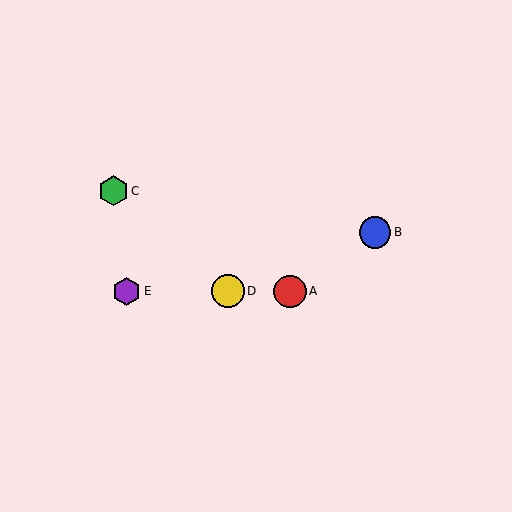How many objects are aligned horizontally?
3 objects (A, D, E) are aligned horizontally.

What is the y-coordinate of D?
Object D is at y≈291.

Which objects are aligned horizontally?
Objects A, D, E are aligned horizontally.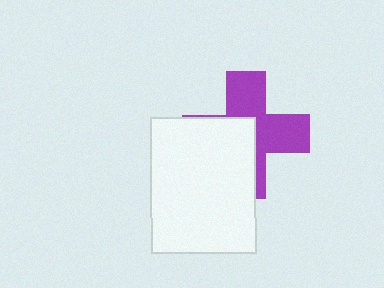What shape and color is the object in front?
The object in front is a white rectangle.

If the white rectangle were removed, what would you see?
You would see the complete purple cross.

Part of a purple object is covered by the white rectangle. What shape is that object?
It is a cross.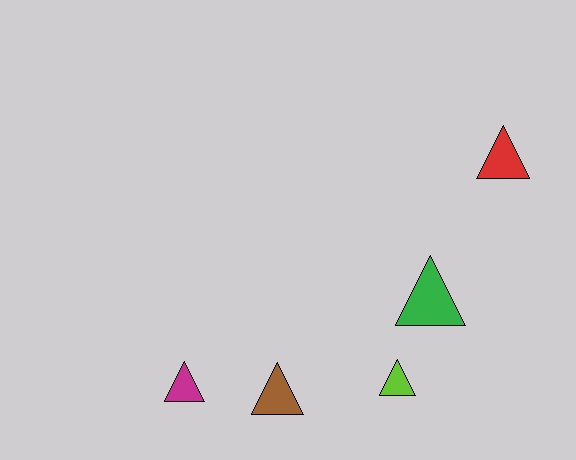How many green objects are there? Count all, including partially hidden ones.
There is 1 green object.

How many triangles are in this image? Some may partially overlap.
There are 5 triangles.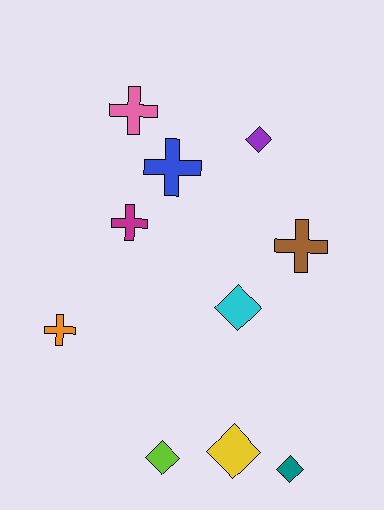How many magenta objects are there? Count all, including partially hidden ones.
There is 1 magenta object.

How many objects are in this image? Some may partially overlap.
There are 10 objects.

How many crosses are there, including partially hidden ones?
There are 5 crosses.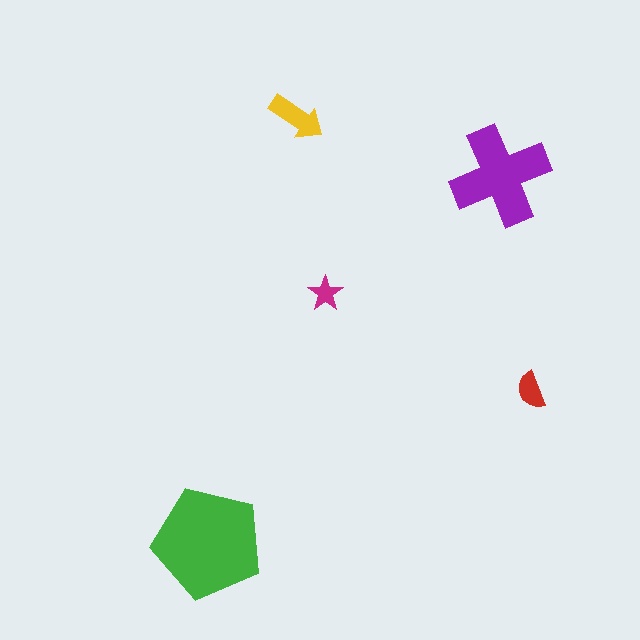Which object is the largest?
The green pentagon.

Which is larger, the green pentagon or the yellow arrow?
The green pentagon.